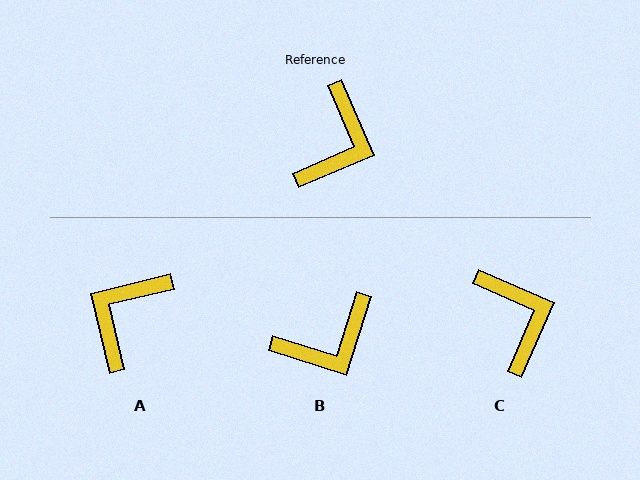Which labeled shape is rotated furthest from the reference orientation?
A, about 170 degrees away.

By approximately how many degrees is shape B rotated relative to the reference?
Approximately 41 degrees clockwise.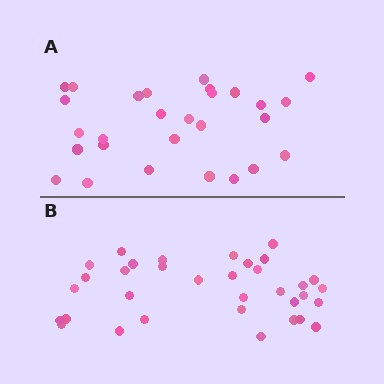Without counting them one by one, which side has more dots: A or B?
Region B (the bottom region) has more dots.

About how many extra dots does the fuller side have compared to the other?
Region B has about 6 more dots than region A.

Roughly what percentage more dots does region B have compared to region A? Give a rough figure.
About 20% more.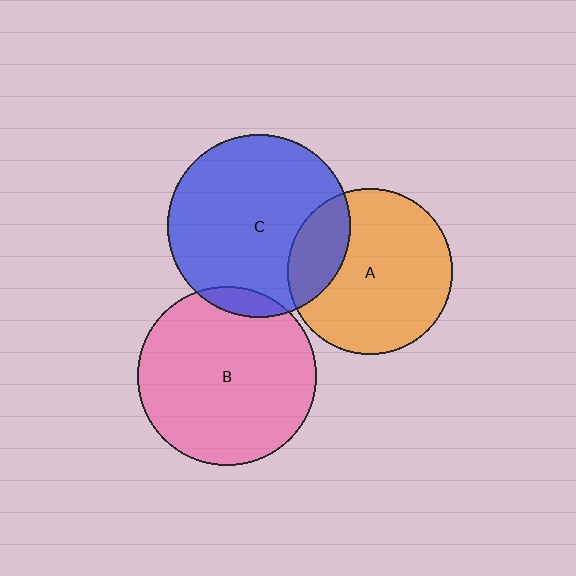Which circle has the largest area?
Circle C (blue).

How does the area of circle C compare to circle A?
Approximately 1.2 times.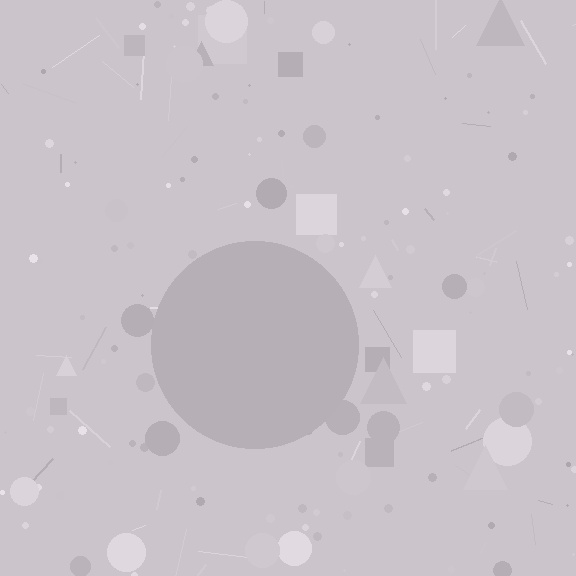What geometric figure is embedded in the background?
A circle is embedded in the background.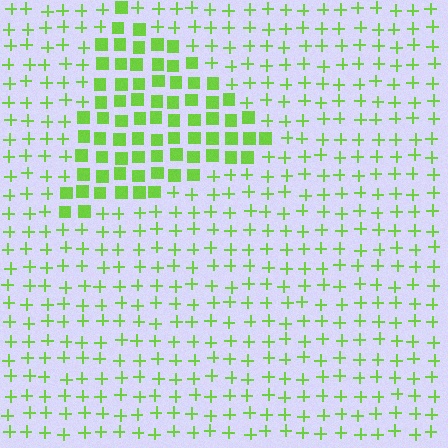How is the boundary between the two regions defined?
The boundary is defined by a change in element shape: squares inside vs. plus signs outside. All elements share the same color and spacing.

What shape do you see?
I see a triangle.